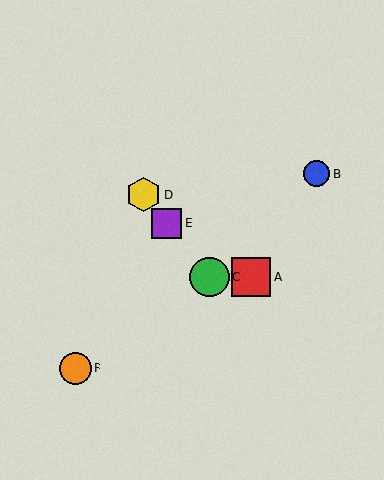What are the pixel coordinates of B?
Object B is at (317, 174).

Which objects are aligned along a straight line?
Objects C, D, E are aligned along a straight line.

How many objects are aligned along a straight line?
3 objects (C, D, E) are aligned along a straight line.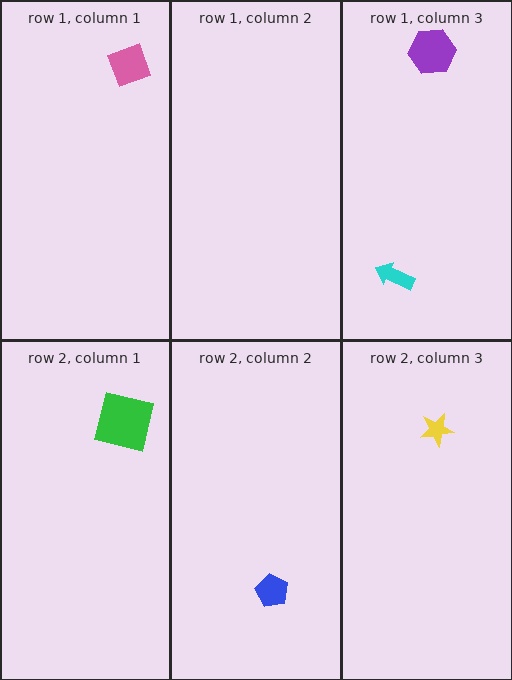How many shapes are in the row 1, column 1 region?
1.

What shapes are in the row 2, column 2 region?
The blue pentagon.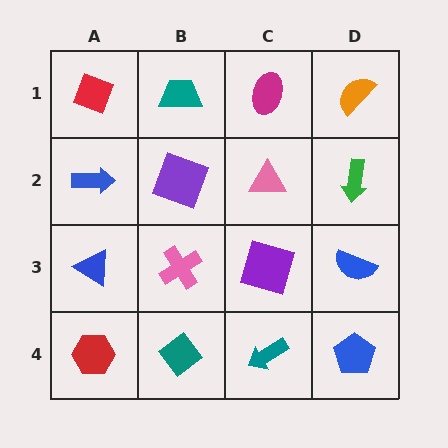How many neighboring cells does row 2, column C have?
4.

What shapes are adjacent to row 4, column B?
A pink cross (row 3, column B), a red hexagon (row 4, column A), a teal arrow (row 4, column C).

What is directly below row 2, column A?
A blue triangle.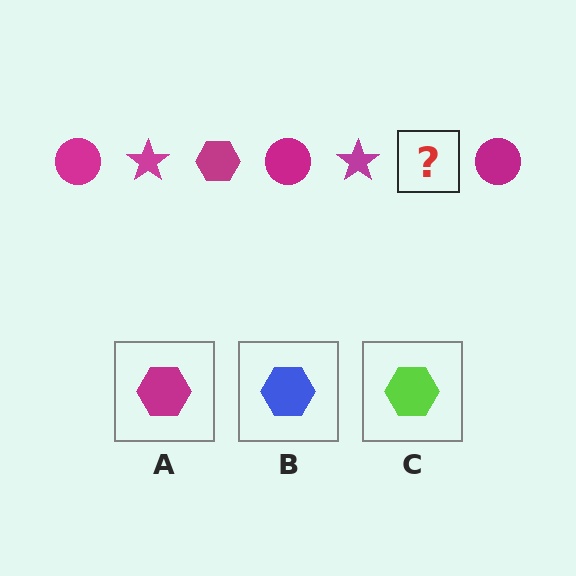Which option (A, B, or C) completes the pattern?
A.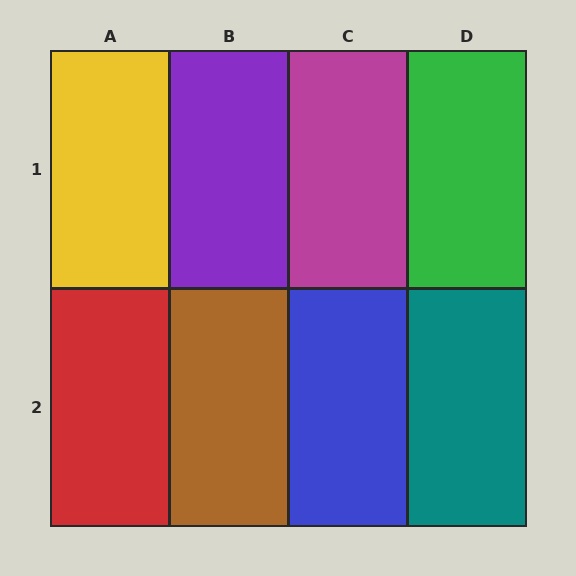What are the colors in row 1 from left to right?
Yellow, purple, magenta, green.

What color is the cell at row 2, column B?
Brown.